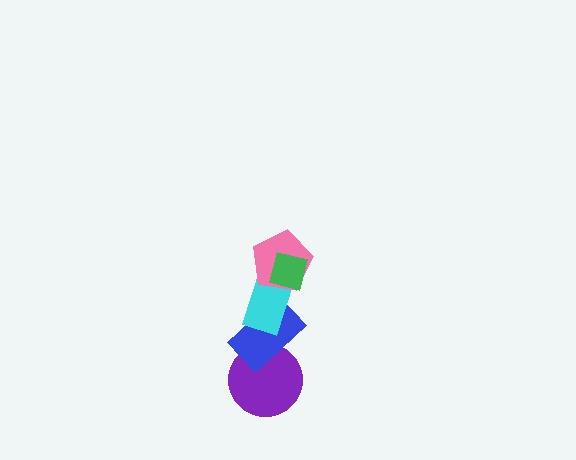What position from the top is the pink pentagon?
The pink pentagon is 2nd from the top.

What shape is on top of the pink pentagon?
The green square is on top of the pink pentagon.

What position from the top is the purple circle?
The purple circle is 5th from the top.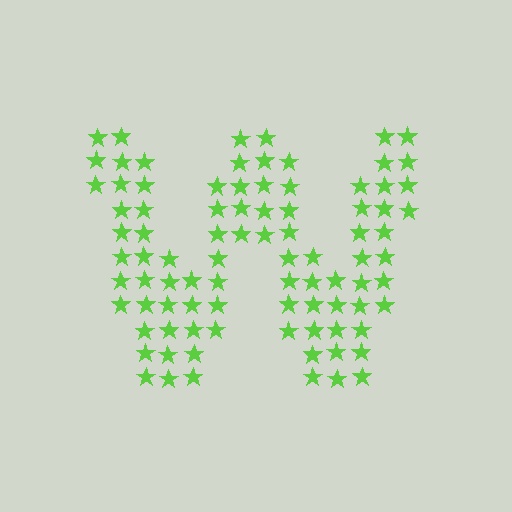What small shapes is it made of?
It is made of small stars.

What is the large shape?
The large shape is the letter W.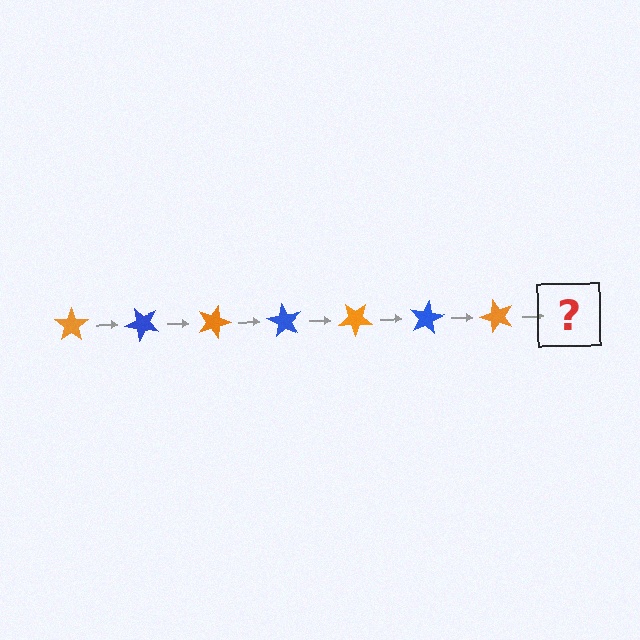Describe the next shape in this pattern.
It should be a blue star, rotated 315 degrees from the start.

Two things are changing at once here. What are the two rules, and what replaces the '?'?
The two rules are that it rotates 45 degrees each step and the color cycles through orange and blue. The '?' should be a blue star, rotated 315 degrees from the start.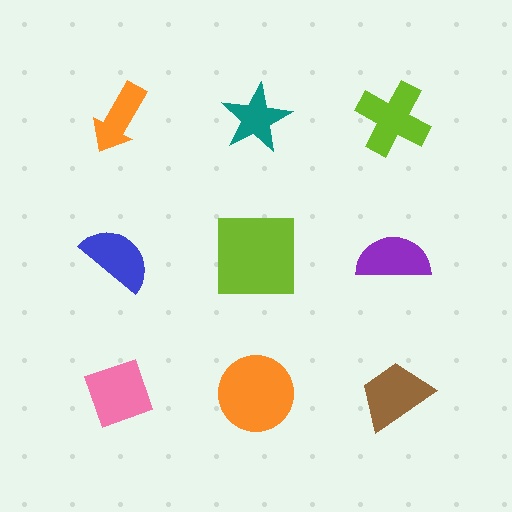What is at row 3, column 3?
A brown trapezoid.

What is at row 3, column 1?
A pink diamond.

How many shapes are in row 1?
3 shapes.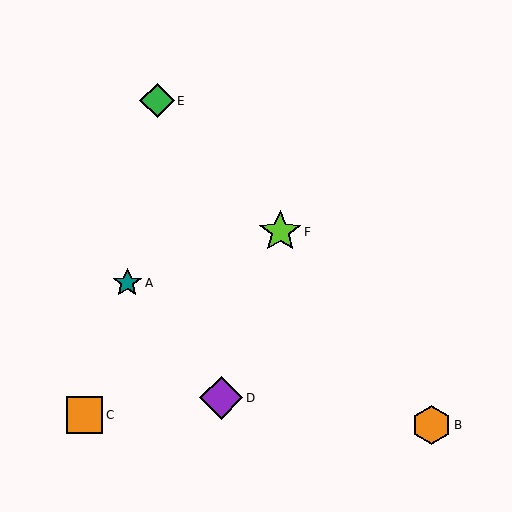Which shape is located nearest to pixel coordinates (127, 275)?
The teal star (labeled A) at (127, 283) is nearest to that location.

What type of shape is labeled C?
Shape C is an orange square.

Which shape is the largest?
The purple diamond (labeled D) is the largest.